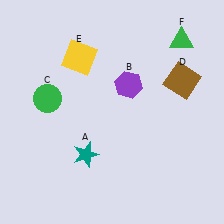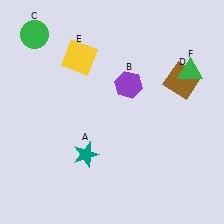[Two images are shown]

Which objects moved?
The objects that moved are: the green circle (C), the green triangle (F).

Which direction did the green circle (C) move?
The green circle (C) moved up.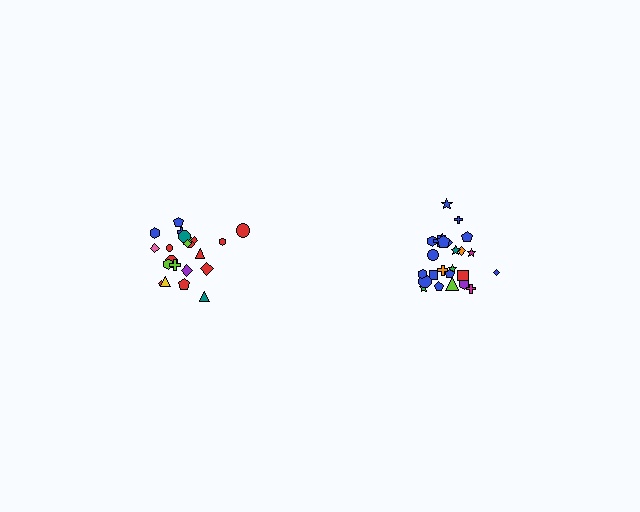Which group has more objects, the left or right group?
The right group.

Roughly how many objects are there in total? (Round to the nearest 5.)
Roughly 45 objects in total.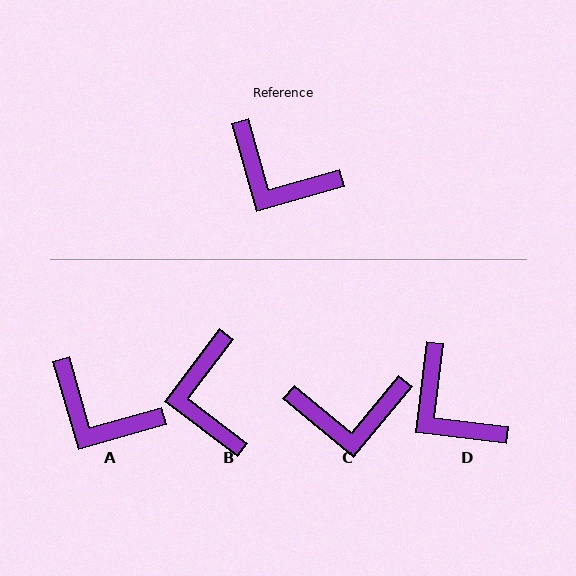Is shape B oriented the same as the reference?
No, it is off by about 53 degrees.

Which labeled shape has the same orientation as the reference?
A.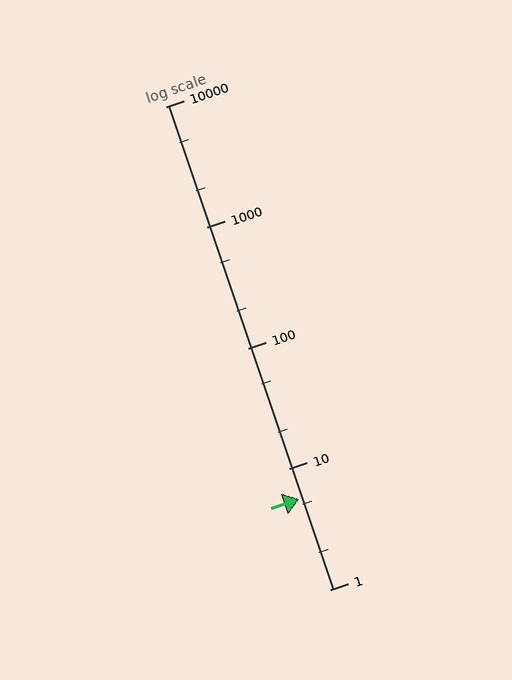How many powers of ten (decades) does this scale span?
The scale spans 4 decades, from 1 to 10000.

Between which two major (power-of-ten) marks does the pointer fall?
The pointer is between 1 and 10.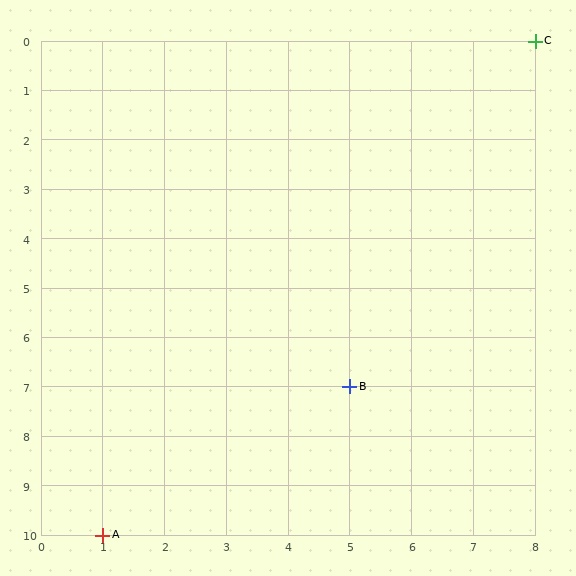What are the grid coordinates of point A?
Point A is at grid coordinates (1, 10).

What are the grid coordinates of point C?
Point C is at grid coordinates (8, 0).